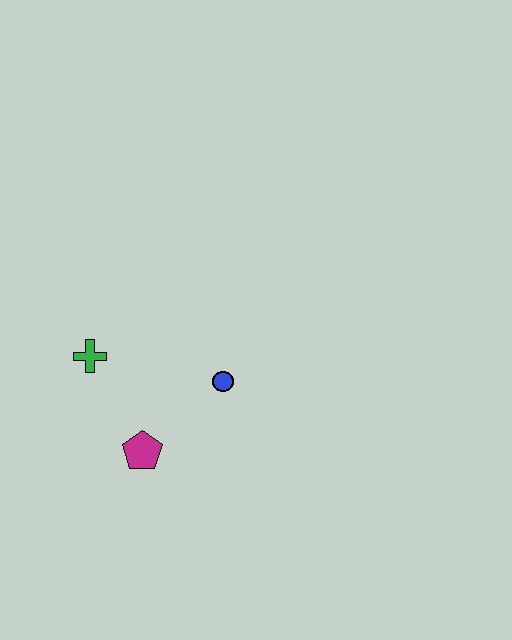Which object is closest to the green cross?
The magenta pentagon is closest to the green cross.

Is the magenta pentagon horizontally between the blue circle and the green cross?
Yes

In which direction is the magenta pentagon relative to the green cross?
The magenta pentagon is below the green cross.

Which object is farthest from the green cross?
The blue circle is farthest from the green cross.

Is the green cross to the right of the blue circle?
No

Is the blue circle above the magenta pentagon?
Yes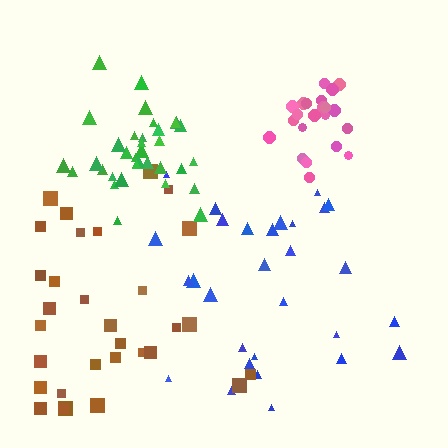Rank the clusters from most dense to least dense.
pink, green, brown, blue.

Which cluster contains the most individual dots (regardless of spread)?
Green (34).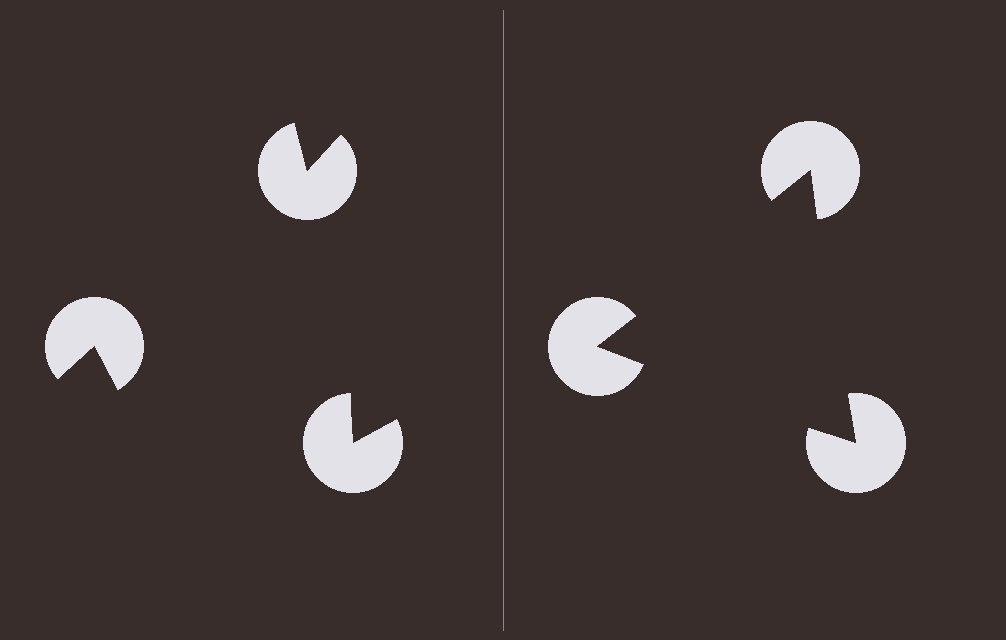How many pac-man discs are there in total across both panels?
6 — 3 on each side.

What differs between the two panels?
The pac-man discs are positioned identically on both sides; only the wedge orientations differ. On the right they align to a triangle; on the left they are misaligned.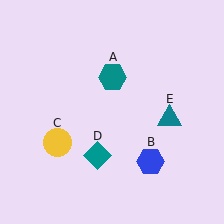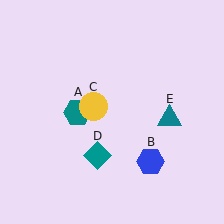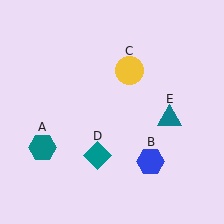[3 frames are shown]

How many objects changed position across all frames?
2 objects changed position: teal hexagon (object A), yellow circle (object C).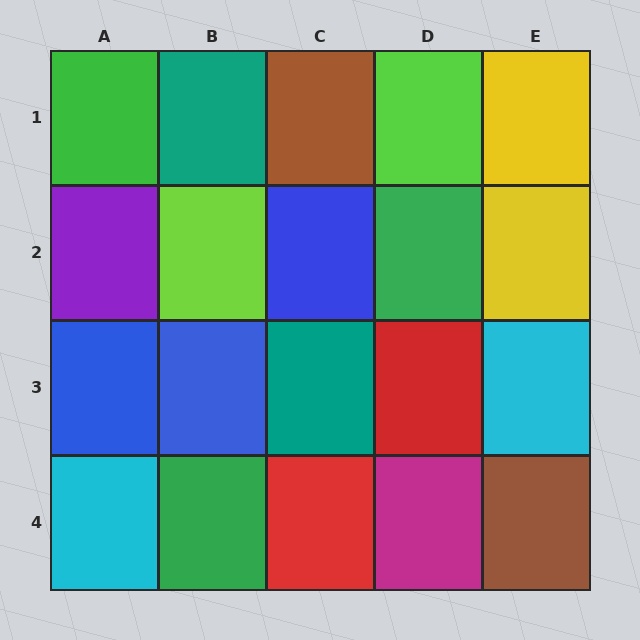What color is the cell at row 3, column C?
Teal.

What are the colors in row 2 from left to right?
Purple, lime, blue, green, yellow.